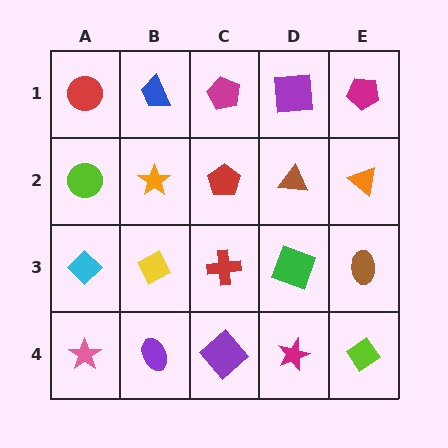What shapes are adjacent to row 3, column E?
An orange triangle (row 2, column E), a lime diamond (row 4, column E), a green square (row 3, column D).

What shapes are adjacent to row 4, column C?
A red cross (row 3, column C), a purple ellipse (row 4, column B), a magenta star (row 4, column D).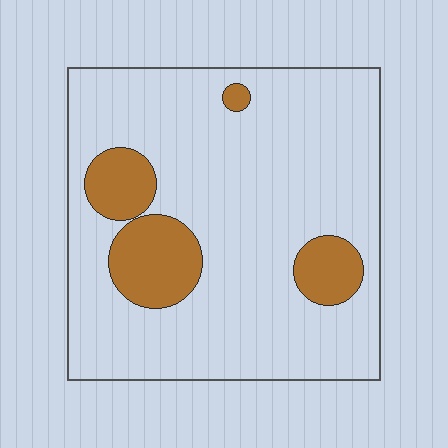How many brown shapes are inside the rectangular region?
4.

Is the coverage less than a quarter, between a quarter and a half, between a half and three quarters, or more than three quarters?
Less than a quarter.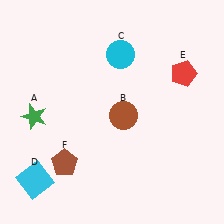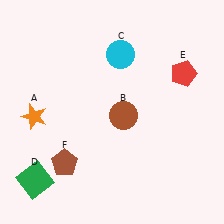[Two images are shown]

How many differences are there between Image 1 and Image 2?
There are 2 differences between the two images.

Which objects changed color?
A changed from green to orange. D changed from cyan to green.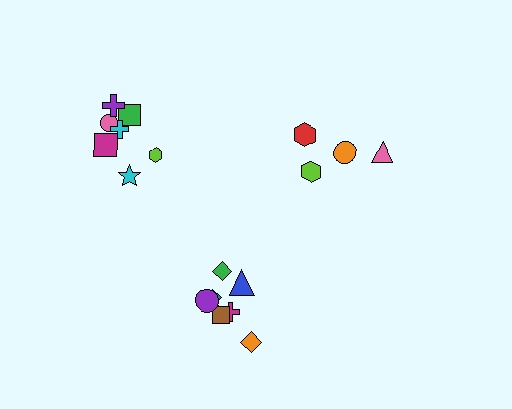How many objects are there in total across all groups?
There are 19 objects.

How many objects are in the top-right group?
There are 4 objects.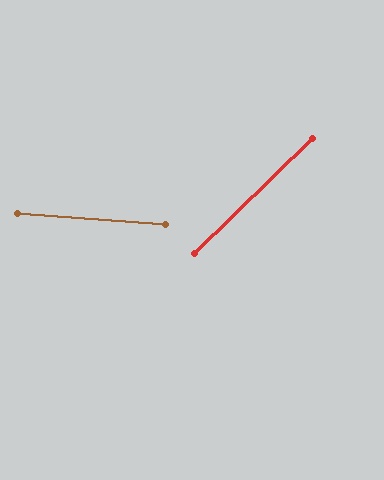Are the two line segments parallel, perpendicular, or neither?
Neither parallel nor perpendicular — they differ by about 48°.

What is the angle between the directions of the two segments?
Approximately 48 degrees.